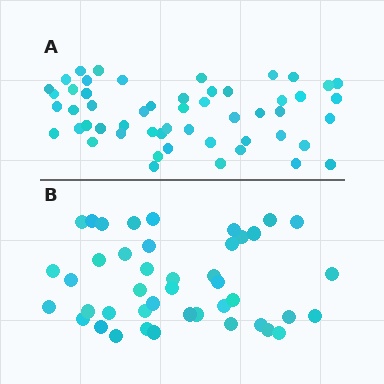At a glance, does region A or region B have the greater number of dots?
Region A (the top region) has more dots.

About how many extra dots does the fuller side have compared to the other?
Region A has roughly 10 or so more dots than region B.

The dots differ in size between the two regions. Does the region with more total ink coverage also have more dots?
No. Region B has more total ink coverage because its dots are larger, but region A actually contains more individual dots. Total area can be misleading — the number of items is what matters here.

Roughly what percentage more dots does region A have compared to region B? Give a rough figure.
About 25% more.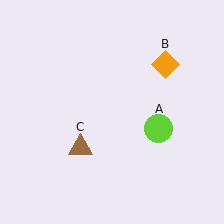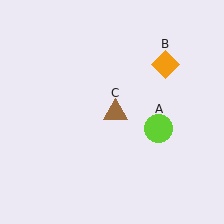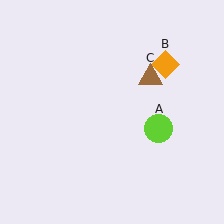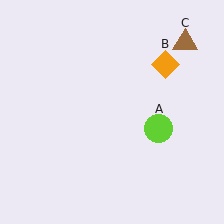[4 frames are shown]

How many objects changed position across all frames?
1 object changed position: brown triangle (object C).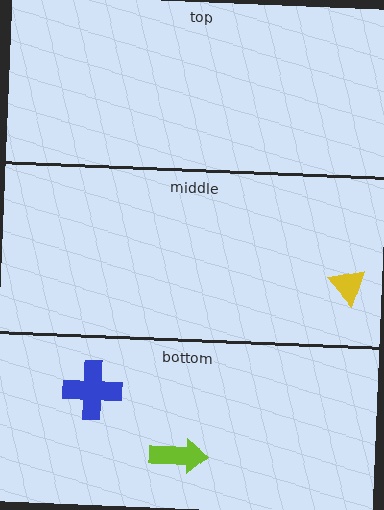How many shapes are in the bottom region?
2.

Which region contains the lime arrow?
The bottom region.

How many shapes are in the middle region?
1.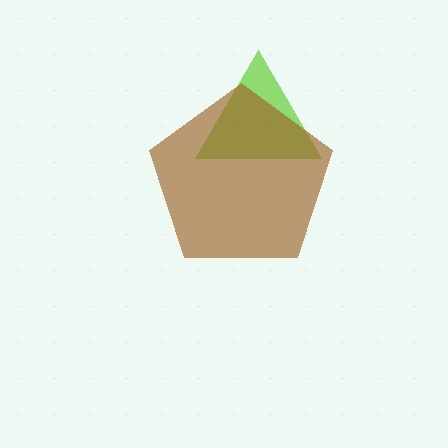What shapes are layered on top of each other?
The layered shapes are: a lime triangle, a brown pentagon.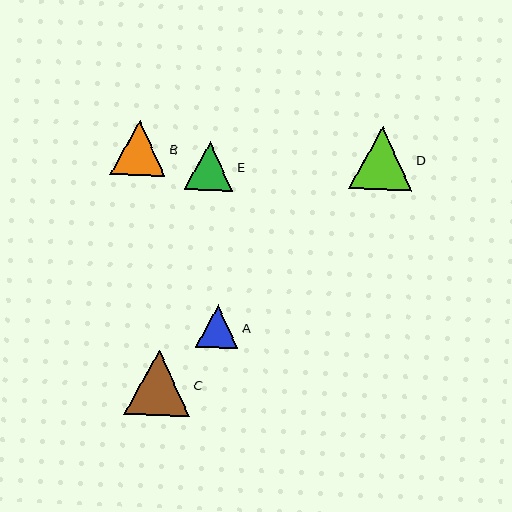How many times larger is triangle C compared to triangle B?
Triangle C is approximately 1.2 times the size of triangle B.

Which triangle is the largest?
Triangle C is the largest with a size of approximately 66 pixels.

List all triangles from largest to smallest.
From largest to smallest: C, D, B, E, A.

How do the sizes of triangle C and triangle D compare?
Triangle C and triangle D are approximately the same size.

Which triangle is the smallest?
Triangle A is the smallest with a size of approximately 42 pixels.